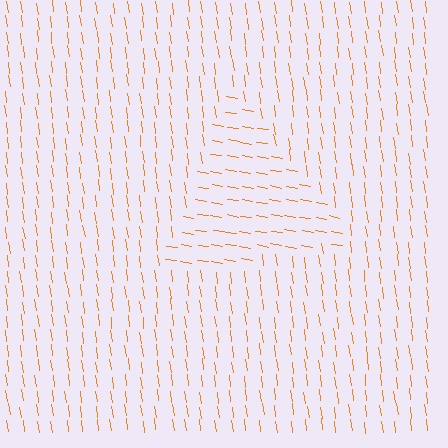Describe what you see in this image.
The image is filled with small orange line segments. A triangle region in the image has lines oriented differently from the surrounding lines, creating a visible texture boundary.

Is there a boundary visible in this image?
Yes, there is a texture boundary formed by a change in line orientation.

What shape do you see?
I see a triangle.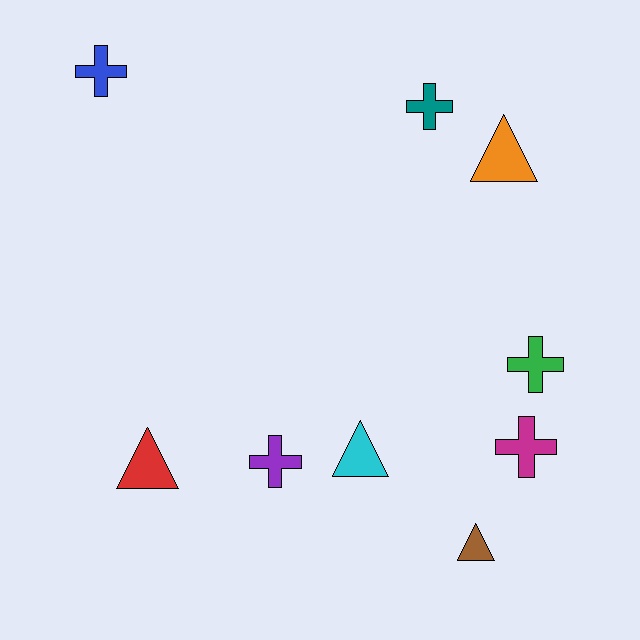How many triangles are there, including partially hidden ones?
There are 4 triangles.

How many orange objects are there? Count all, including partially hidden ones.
There is 1 orange object.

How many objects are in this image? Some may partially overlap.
There are 9 objects.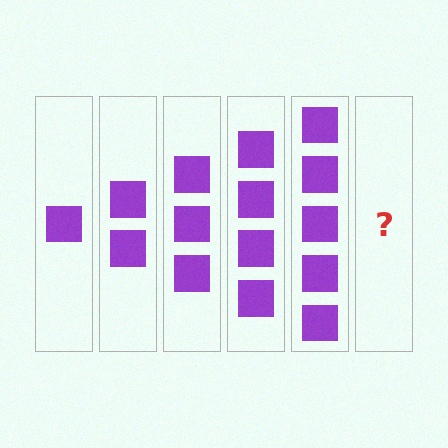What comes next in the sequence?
The next element should be 6 squares.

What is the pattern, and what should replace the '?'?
The pattern is that each step adds one more square. The '?' should be 6 squares.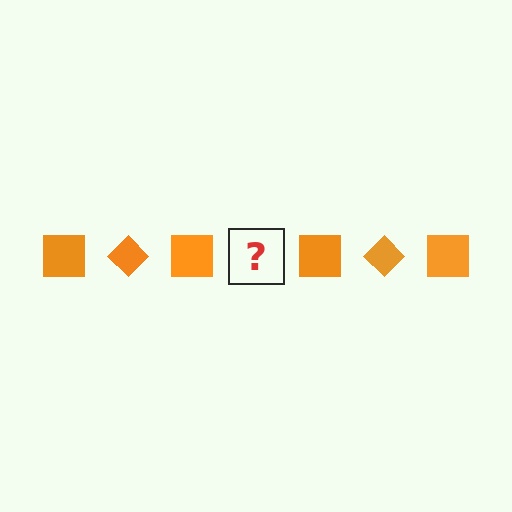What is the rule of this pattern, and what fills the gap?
The rule is that the pattern cycles through square, diamond shapes in orange. The gap should be filled with an orange diamond.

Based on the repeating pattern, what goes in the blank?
The blank should be an orange diamond.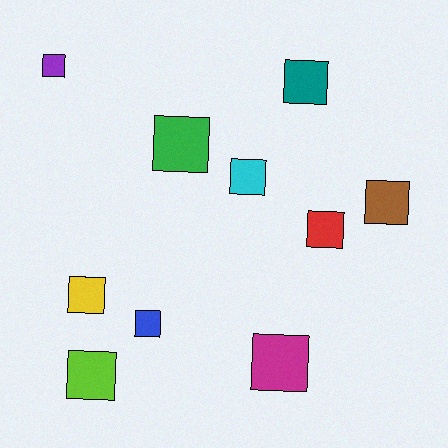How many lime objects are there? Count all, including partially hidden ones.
There is 1 lime object.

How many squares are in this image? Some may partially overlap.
There are 10 squares.